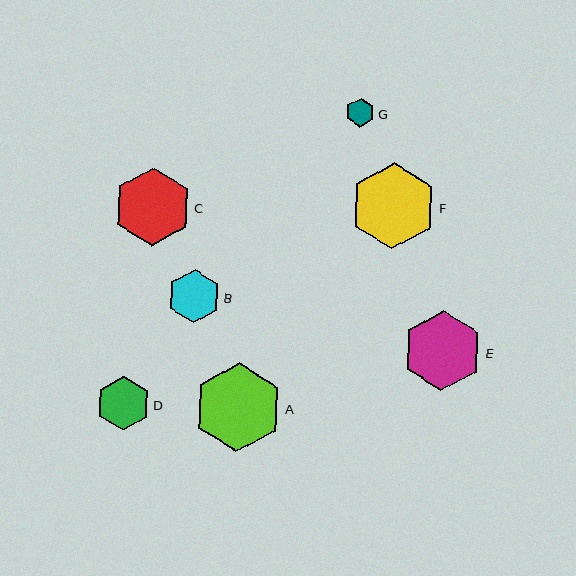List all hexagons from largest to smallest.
From largest to smallest: A, F, E, C, D, B, G.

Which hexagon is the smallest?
Hexagon G is the smallest with a size of approximately 29 pixels.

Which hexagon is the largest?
Hexagon A is the largest with a size of approximately 89 pixels.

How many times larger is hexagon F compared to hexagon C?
Hexagon F is approximately 1.1 times the size of hexagon C.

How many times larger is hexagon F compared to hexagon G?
Hexagon F is approximately 3.0 times the size of hexagon G.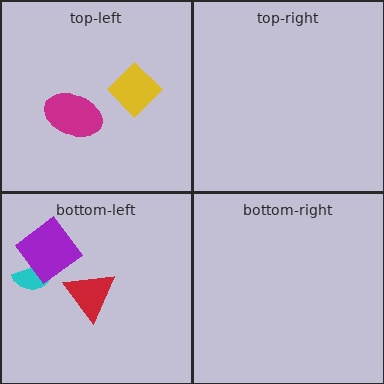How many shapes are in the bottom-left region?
3.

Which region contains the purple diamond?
The bottom-left region.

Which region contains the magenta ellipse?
The top-left region.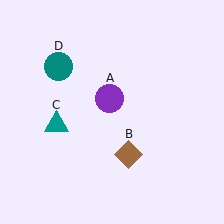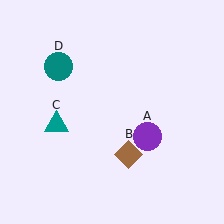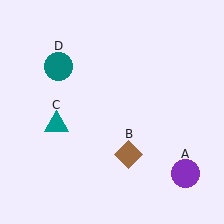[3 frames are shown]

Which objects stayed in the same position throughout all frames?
Brown diamond (object B) and teal triangle (object C) and teal circle (object D) remained stationary.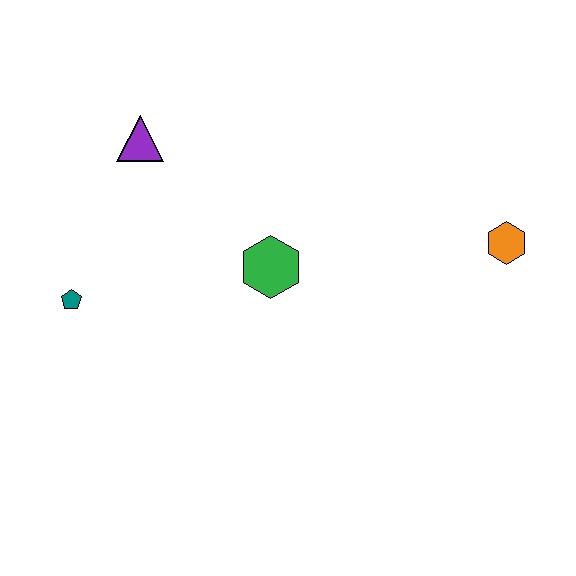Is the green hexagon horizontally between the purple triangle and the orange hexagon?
Yes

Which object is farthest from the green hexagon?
The orange hexagon is farthest from the green hexagon.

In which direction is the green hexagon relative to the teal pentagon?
The green hexagon is to the right of the teal pentagon.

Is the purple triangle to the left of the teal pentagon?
No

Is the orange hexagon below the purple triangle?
Yes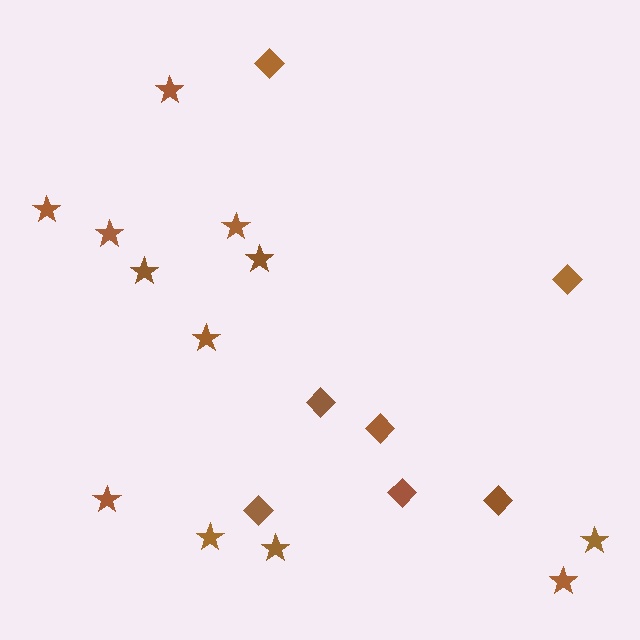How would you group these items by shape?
There are 2 groups: one group of stars (12) and one group of diamonds (7).